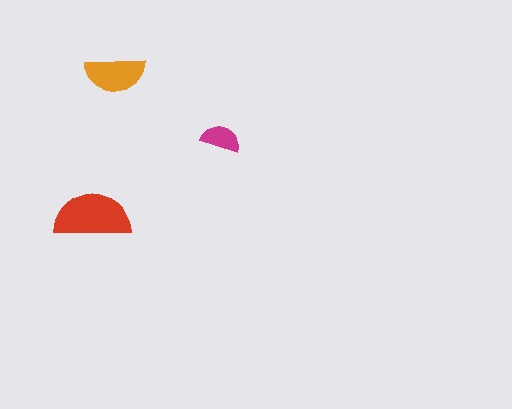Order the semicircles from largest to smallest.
the red one, the orange one, the magenta one.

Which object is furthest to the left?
The red semicircle is leftmost.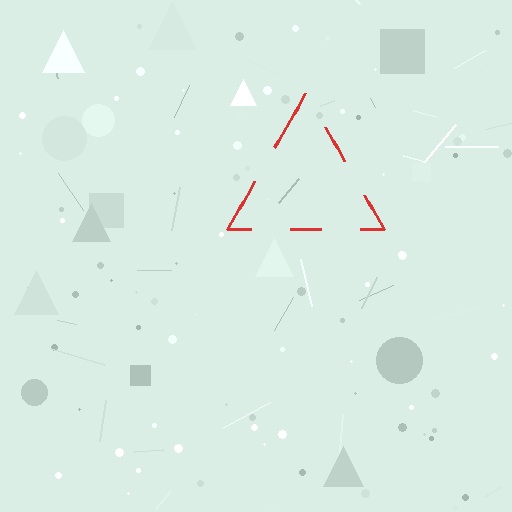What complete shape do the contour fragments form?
The contour fragments form a triangle.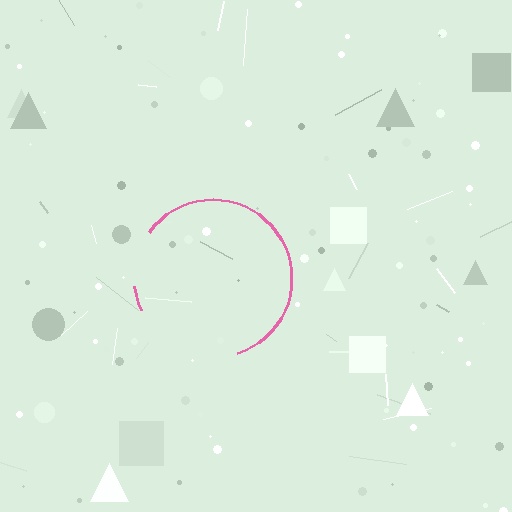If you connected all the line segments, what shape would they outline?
They would outline a circle.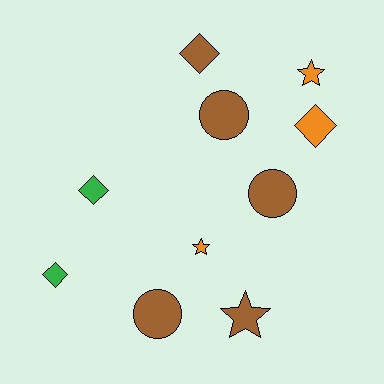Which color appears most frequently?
Brown, with 5 objects.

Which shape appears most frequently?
Diamond, with 4 objects.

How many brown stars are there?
There is 1 brown star.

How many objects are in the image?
There are 10 objects.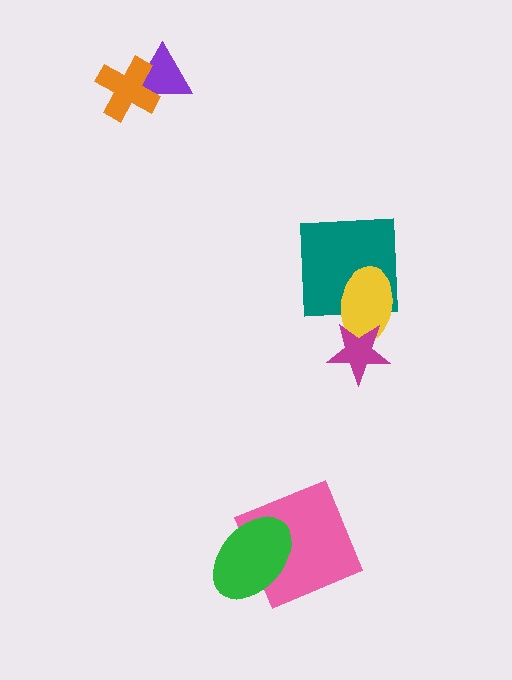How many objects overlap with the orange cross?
1 object overlaps with the orange cross.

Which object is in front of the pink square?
The green ellipse is in front of the pink square.